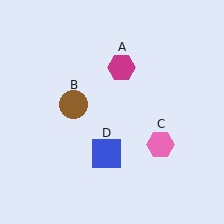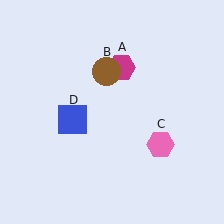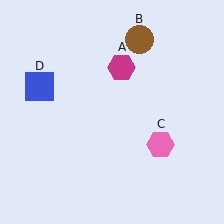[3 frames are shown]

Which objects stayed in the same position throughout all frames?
Magenta hexagon (object A) and pink hexagon (object C) remained stationary.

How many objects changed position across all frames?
2 objects changed position: brown circle (object B), blue square (object D).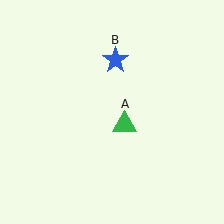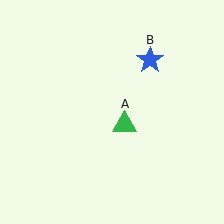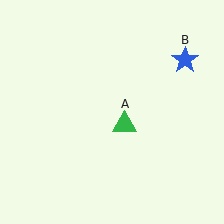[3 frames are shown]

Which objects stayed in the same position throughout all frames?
Green triangle (object A) remained stationary.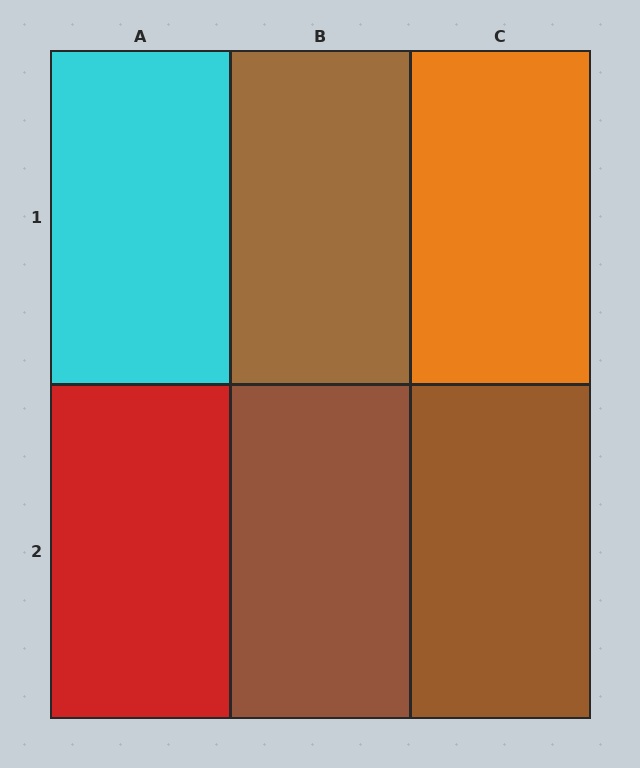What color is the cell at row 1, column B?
Brown.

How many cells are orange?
1 cell is orange.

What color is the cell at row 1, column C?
Orange.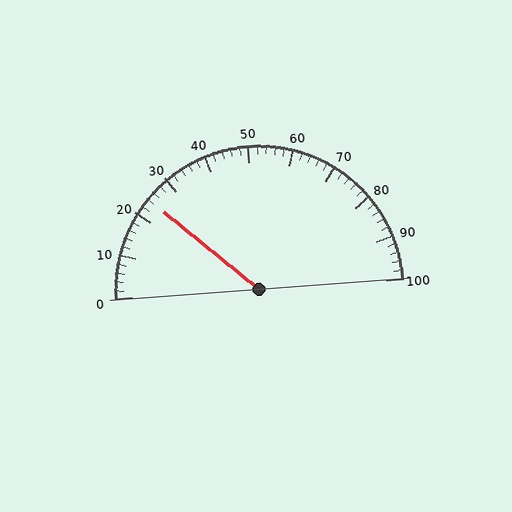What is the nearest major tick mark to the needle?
The nearest major tick mark is 20.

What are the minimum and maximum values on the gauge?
The gauge ranges from 0 to 100.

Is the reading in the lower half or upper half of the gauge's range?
The reading is in the lower half of the range (0 to 100).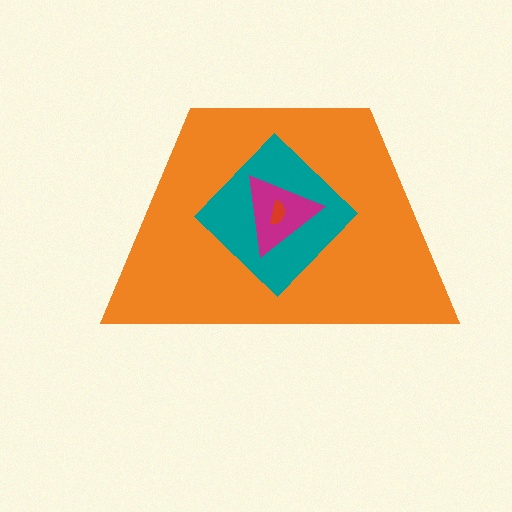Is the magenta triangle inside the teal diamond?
Yes.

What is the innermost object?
The red semicircle.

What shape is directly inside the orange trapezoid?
The teal diamond.